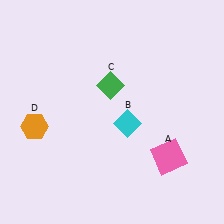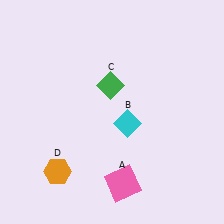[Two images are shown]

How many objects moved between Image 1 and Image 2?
2 objects moved between the two images.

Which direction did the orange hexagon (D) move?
The orange hexagon (D) moved down.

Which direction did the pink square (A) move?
The pink square (A) moved left.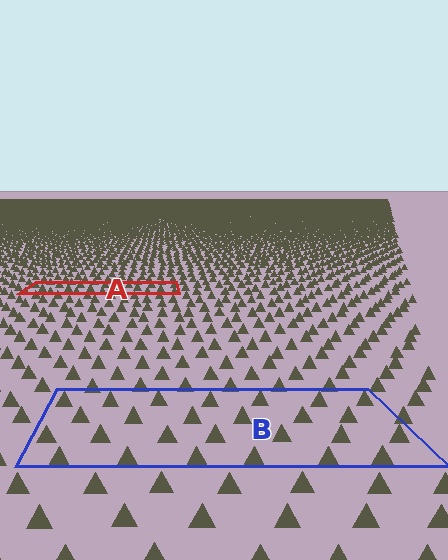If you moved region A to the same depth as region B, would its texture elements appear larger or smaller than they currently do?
They would appear larger. At a closer depth, the same texture elements are projected at a bigger on-screen size.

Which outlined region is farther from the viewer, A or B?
Region A is farther from the viewer — the texture elements inside it appear smaller and more densely packed.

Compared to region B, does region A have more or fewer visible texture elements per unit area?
Region A has more texture elements per unit area — they are packed more densely because it is farther away.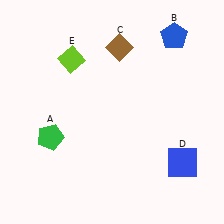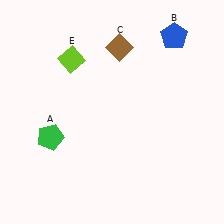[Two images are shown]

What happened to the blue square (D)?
The blue square (D) was removed in Image 2. It was in the bottom-right area of Image 1.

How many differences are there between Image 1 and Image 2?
There is 1 difference between the two images.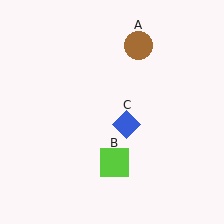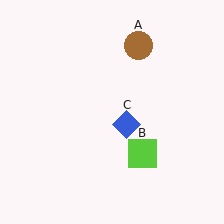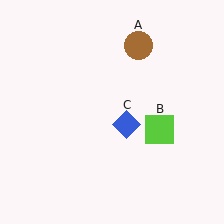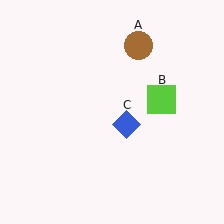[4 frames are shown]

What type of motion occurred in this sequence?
The lime square (object B) rotated counterclockwise around the center of the scene.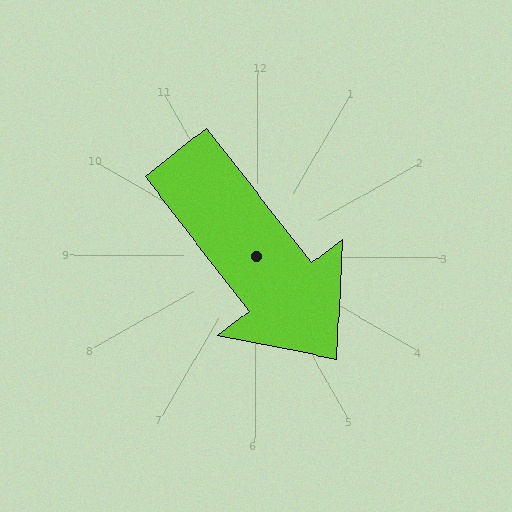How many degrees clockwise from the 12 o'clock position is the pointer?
Approximately 142 degrees.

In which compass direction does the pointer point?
Southeast.